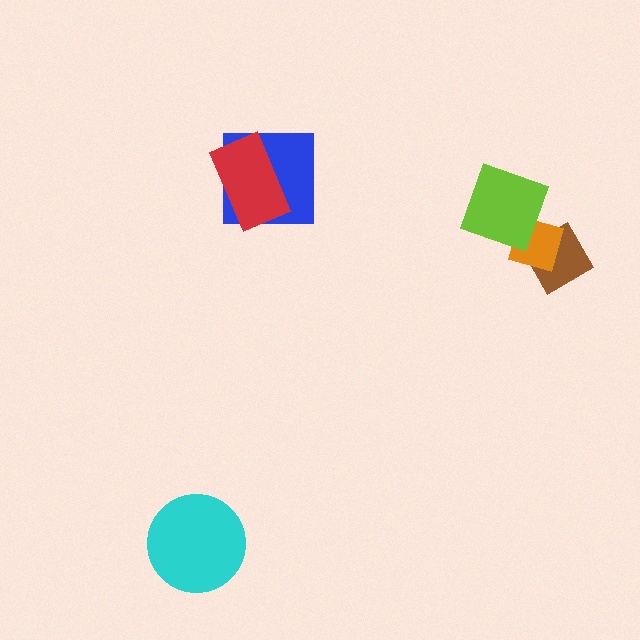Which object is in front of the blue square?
The red rectangle is in front of the blue square.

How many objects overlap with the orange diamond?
2 objects overlap with the orange diamond.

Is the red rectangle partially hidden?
No, no other shape covers it.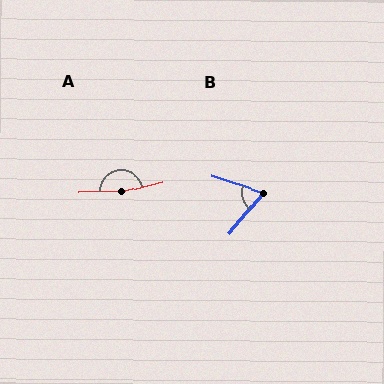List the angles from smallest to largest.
B (68°), A (167°).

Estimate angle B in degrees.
Approximately 68 degrees.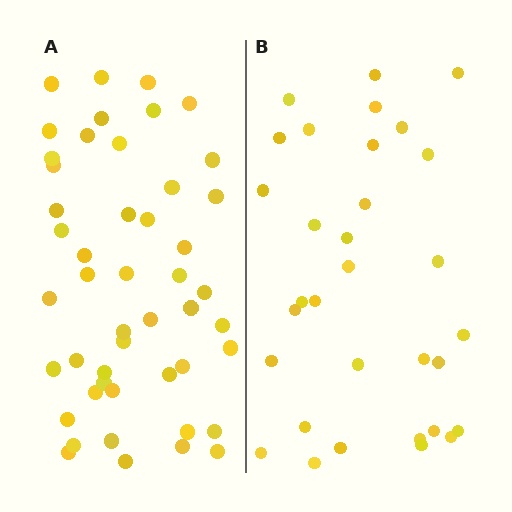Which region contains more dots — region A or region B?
Region A (the left region) has more dots.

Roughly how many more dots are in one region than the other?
Region A has approximately 15 more dots than region B.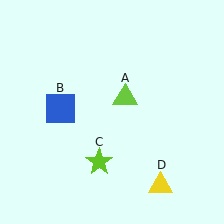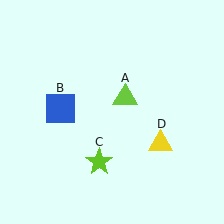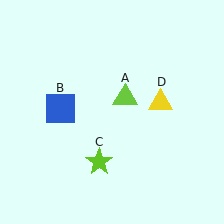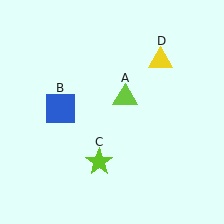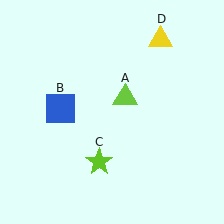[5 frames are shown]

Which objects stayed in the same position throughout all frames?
Lime triangle (object A) and blue square (object B) and lime star (object C) remained stationary.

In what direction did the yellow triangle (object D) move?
The yellow triangle (object D) moved up.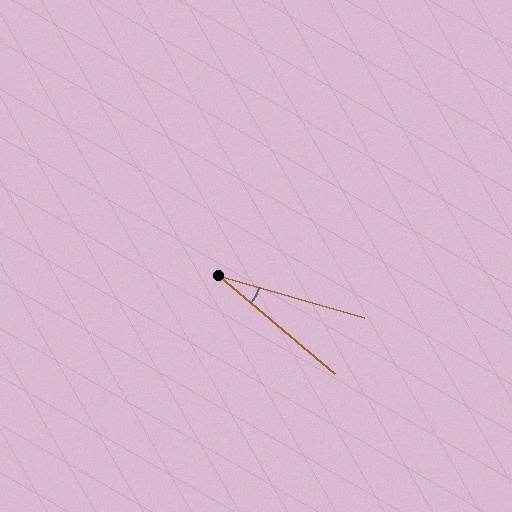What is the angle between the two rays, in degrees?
Approximately 24 degrees.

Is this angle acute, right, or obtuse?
It is acute.